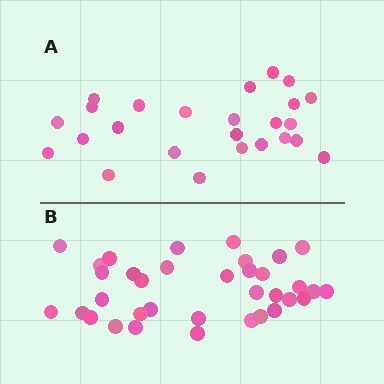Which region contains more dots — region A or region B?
Region B (the bottom region) has more dots.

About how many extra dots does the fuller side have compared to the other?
Region B has roughly 10 or so more dots than region A.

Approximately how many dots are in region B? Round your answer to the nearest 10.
About 40 dots. (The exact count is 35, which rounds to 40.)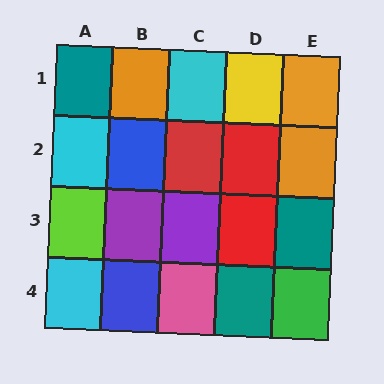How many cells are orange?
3 cells are orange.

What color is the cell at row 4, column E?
Green.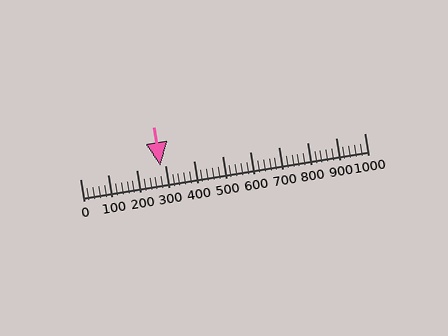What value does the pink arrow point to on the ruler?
The pink arrow points to approximately 282.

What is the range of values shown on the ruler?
The ruler shows values from 0 to 1000.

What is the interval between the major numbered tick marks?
The major tick marks are spaced 100 units apart.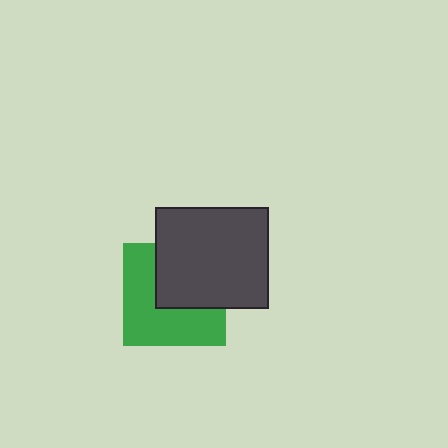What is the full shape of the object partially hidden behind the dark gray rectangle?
The partially hidden object is a green square.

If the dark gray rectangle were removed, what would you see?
You would see the complete green square.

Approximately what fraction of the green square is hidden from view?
Roughly 44% of the green square is hidden behind the dark gray rectangle.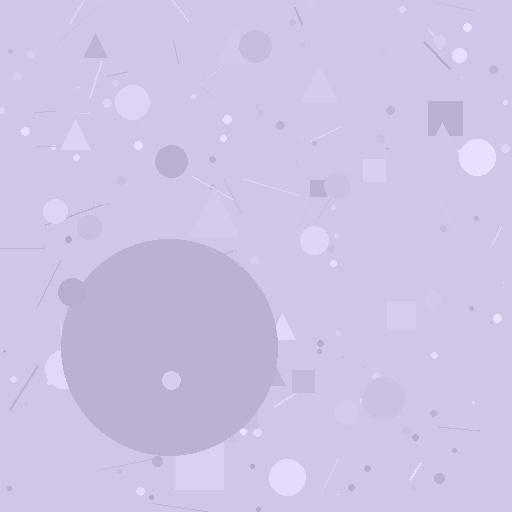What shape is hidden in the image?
A circle is hidden in the image.